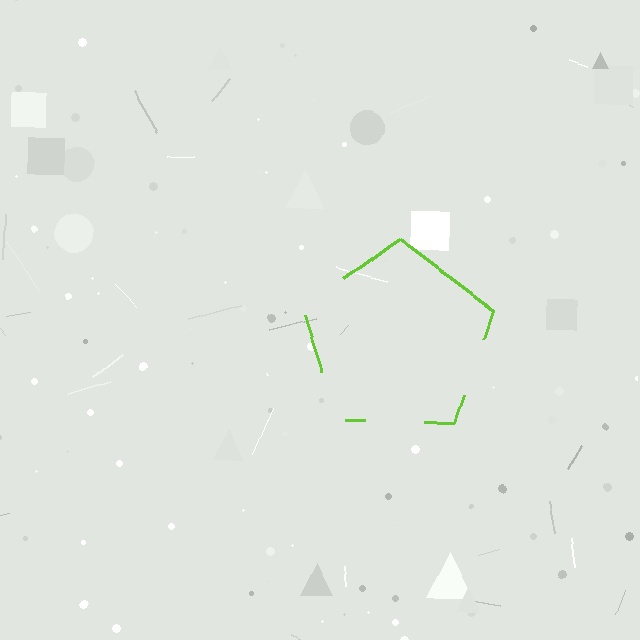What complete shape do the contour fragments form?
The contour fragments form a pentagon.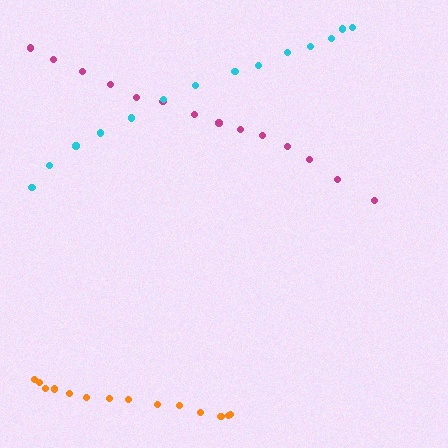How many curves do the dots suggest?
There are 3 distinct paths.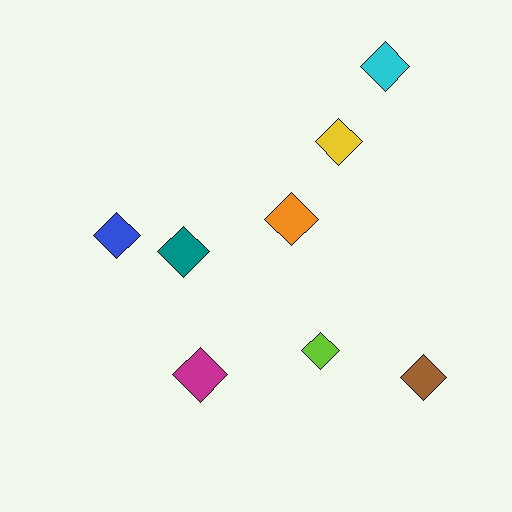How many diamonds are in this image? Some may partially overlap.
There are 8 diamonds.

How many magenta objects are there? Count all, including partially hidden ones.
There is 1 magenta object.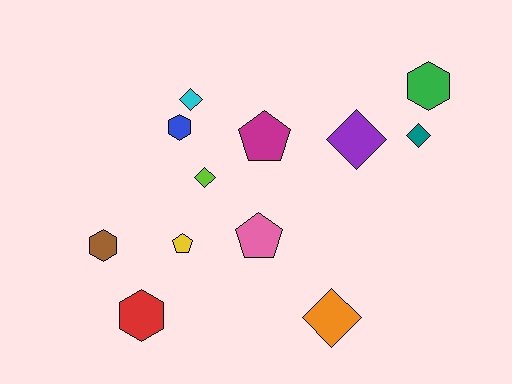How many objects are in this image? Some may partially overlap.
There are 12 objects.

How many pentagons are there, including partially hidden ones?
There are 3 pentagons.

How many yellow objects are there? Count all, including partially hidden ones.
There is 1 yellow object.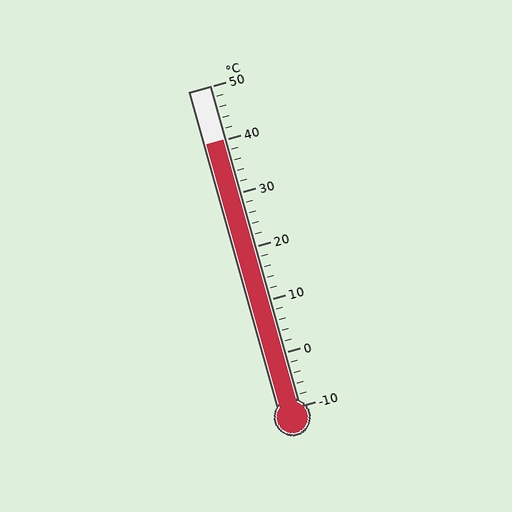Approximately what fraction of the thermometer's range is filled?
The thermometer is filled to approximately 85% of its range.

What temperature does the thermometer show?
The thermometer shows approximately 40°C.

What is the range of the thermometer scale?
The thermometer scale ranges from -10°C to 50°C.